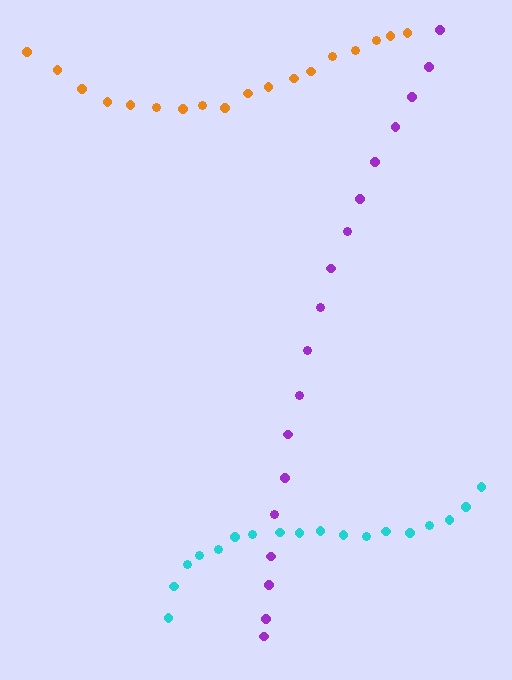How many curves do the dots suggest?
There are 3 distinct paths.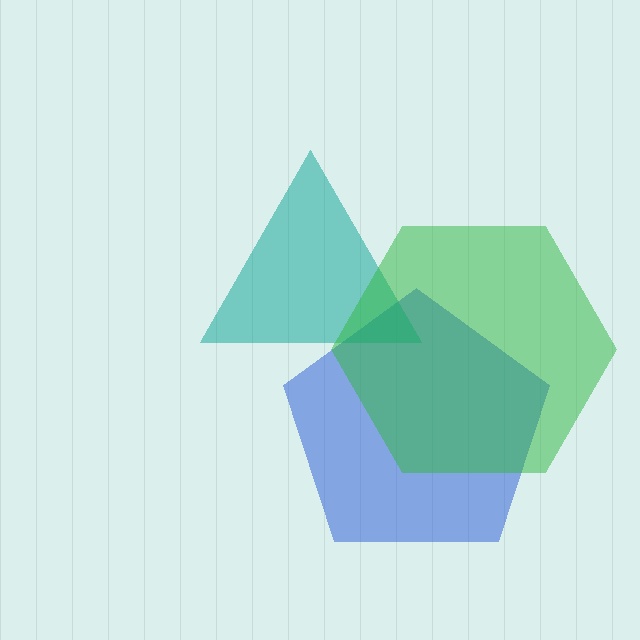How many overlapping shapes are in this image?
There are 3 overlapping shapes in the image.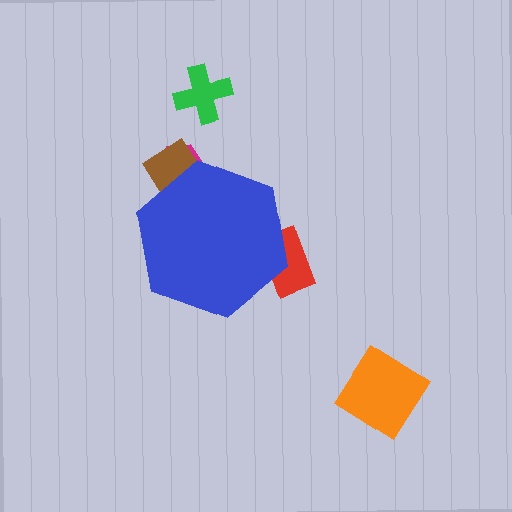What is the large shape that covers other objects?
A blue hexagon.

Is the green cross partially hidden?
No, the green cross is fully visible.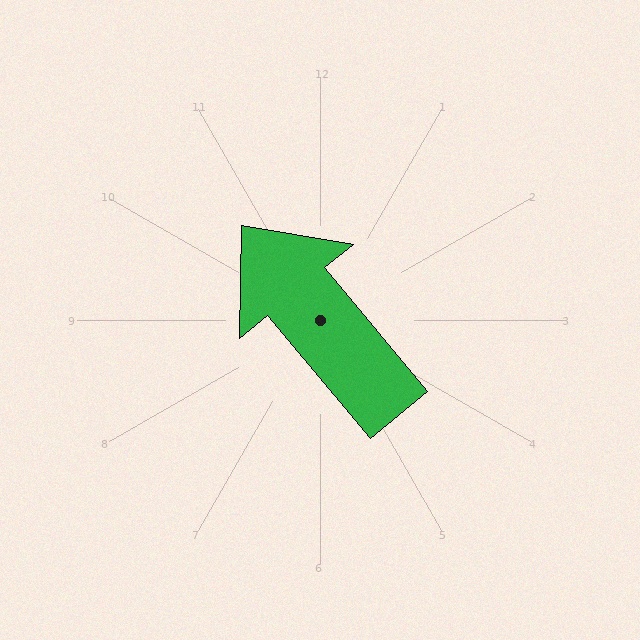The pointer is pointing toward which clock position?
Roughly 11 o'clock.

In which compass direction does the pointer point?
Northwest.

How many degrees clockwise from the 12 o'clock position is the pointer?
Approximately 320 degrees.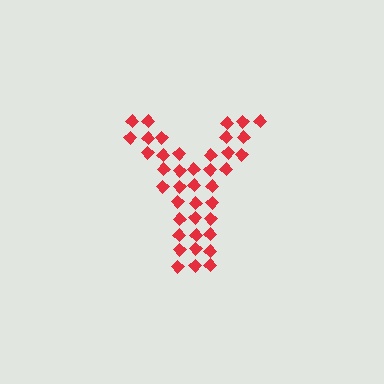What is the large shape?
The large shape is the letter Y.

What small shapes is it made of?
It is made of small diamonds.